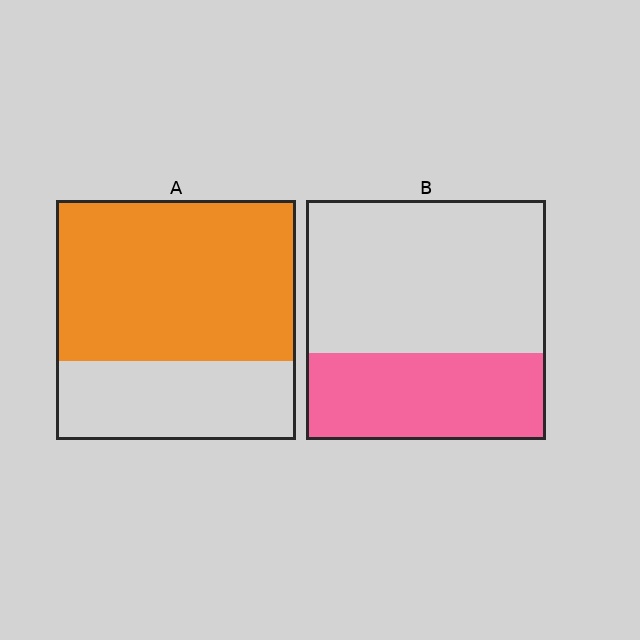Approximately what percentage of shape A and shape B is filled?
A is approximately 65% and B is approximately 35%.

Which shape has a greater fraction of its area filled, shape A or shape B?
Shape A.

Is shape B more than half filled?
No.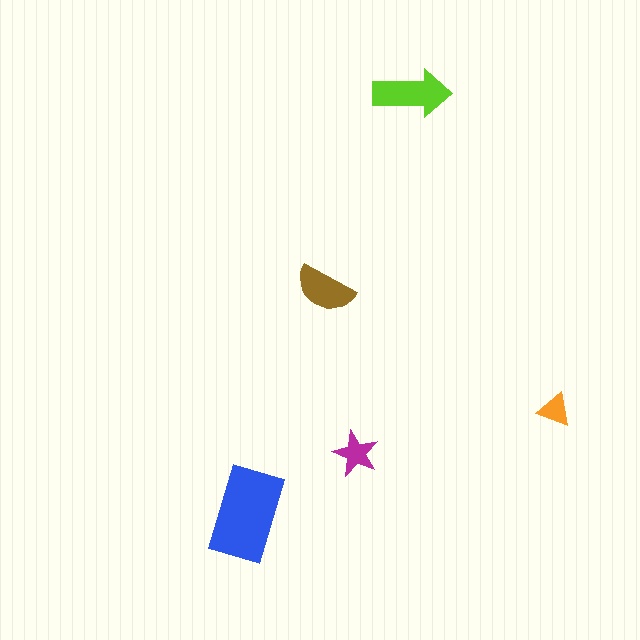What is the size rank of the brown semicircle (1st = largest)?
3rd.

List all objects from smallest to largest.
The orange triangle, the magenta star, the brown semicircle, the lime arrow, the blue rectangle.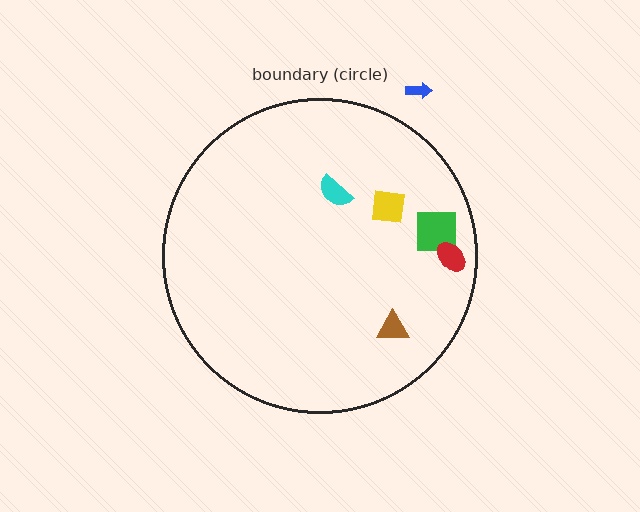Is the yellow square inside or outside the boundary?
Inside.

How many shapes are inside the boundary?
5 inside, 1 outside.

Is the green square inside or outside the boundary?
Inside.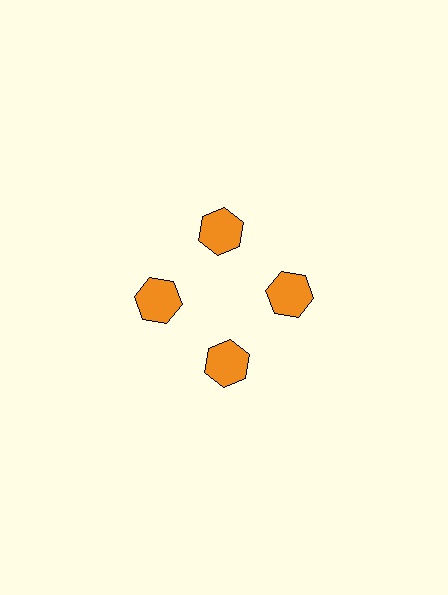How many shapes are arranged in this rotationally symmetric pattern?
There are 4 shapes, arranged in 4 groups of 1.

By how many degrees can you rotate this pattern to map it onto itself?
The pattern maps onto itself every 90 degrees of rotation.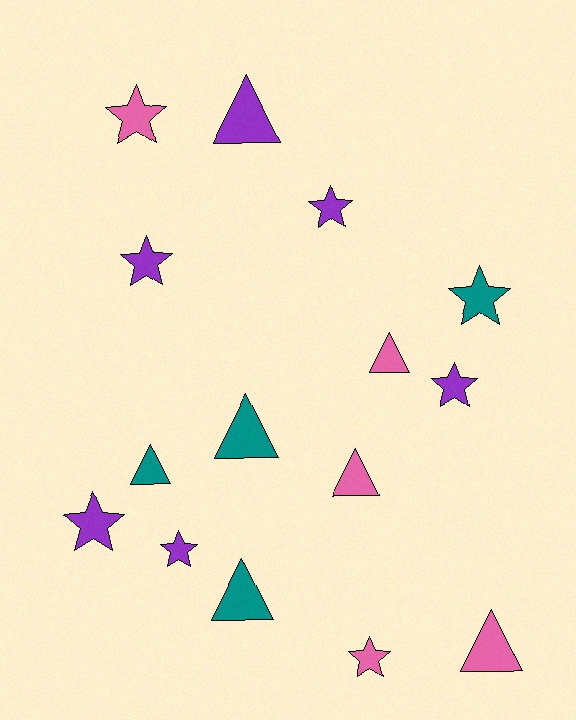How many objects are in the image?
There are 15 objects.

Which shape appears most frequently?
Star, with 8 objects.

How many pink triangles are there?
There are 3 pink triangles.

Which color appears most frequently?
Purple, with 6 objects.